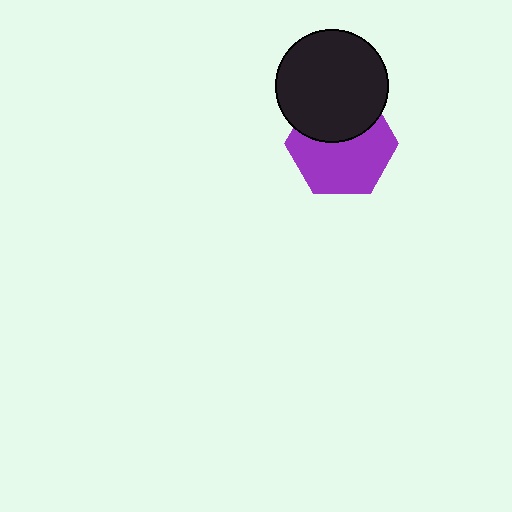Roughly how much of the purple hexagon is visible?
About half of it is visible (roughly 62%).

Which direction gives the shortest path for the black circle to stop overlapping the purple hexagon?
Moving up gives the shortest separation.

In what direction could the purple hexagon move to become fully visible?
The purple hexagon could move down. That would shift it out from behind the black circle entirely.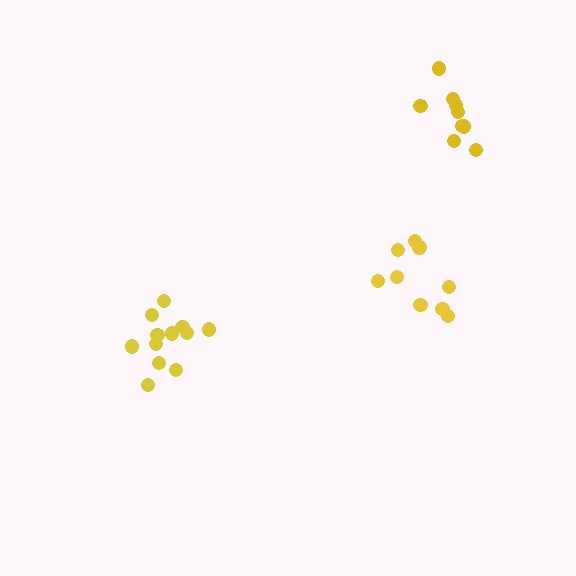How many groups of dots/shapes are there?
There are 3 groups.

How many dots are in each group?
Group 1: 9 dots, Group 2: 9 dots, Group 3: 12 dots (30 total).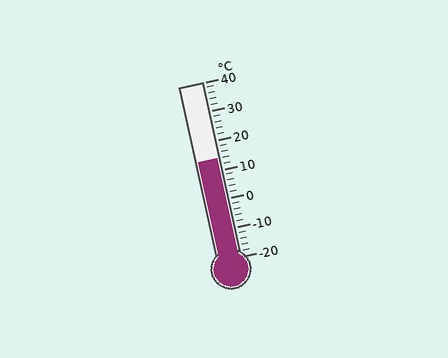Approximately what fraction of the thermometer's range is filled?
The thermometer is filled to approximately 55% of its range.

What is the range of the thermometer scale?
The thermometer scale ranges from -20°C to 40°C.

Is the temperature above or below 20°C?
The temperature is below 20°C.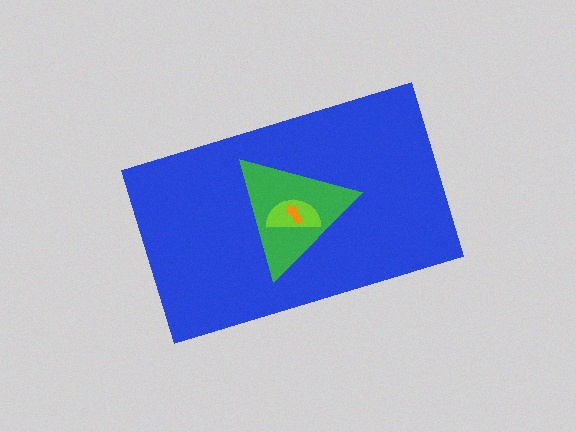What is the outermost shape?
The blue rectangle.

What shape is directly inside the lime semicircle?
The orange arrow.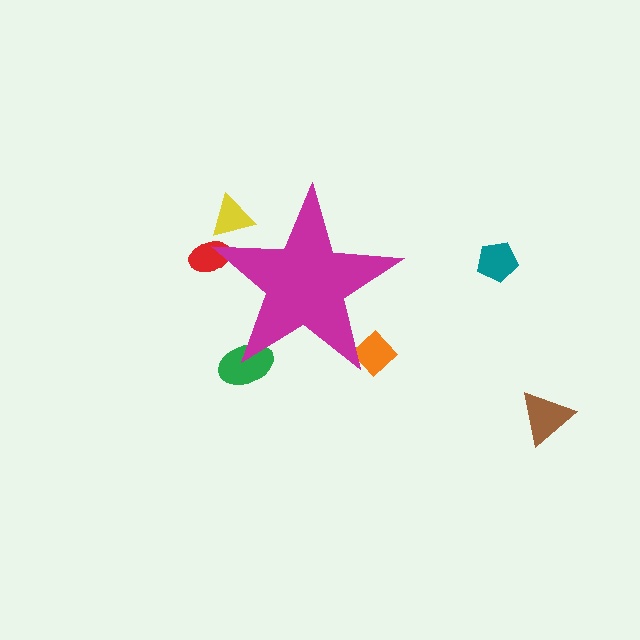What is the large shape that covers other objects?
A magenta star.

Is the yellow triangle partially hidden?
Yes, the yellow triangle is partially hidden behind the magenta star.